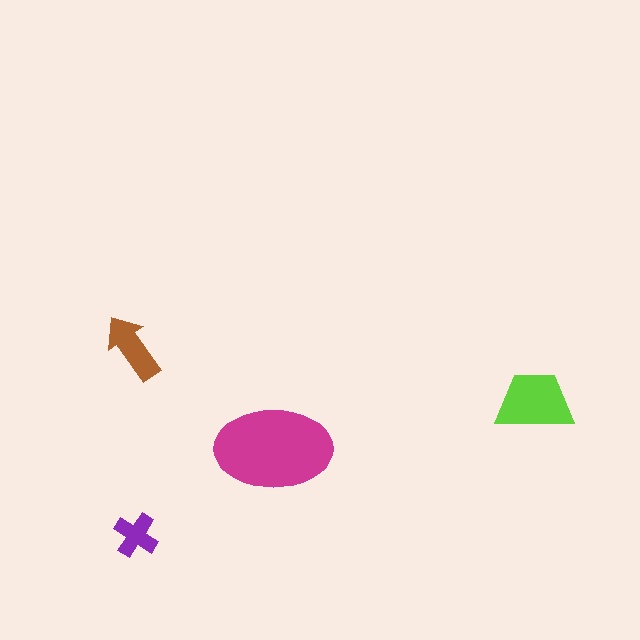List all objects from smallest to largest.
The purple cross, the brown arrow, the lime trapezoid, the magenta ellipse.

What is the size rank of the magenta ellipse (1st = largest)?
1st.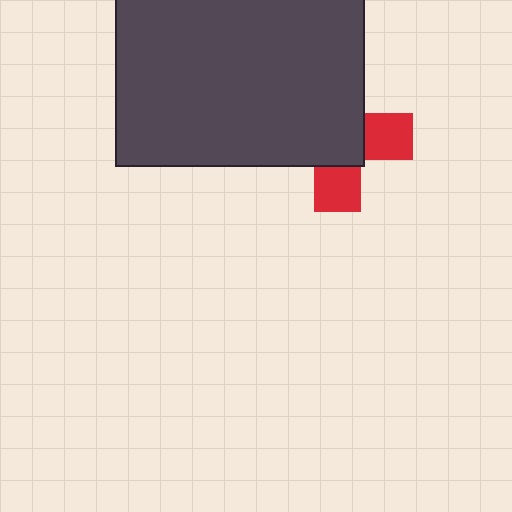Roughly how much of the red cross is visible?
A small part of it is visible (roughly 36%).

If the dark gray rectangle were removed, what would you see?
You would see the complete red cross.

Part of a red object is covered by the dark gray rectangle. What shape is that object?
It is a cross.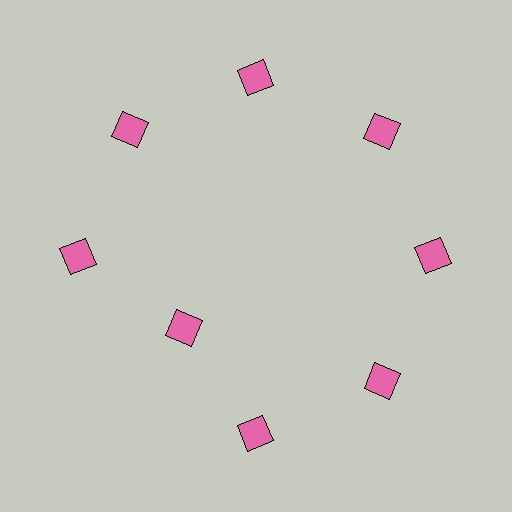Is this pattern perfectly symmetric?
No. The 8 pink diamonds are arranged in a ring, but one element near the 8 o'clock position is pulled inward toward the center, breaking the 8-fold rotational symmetry.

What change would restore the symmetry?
The symmetry would be restored by moving it outward, back onto the ring so that all 8 diamonds sit at equal angles and equal distance from the center.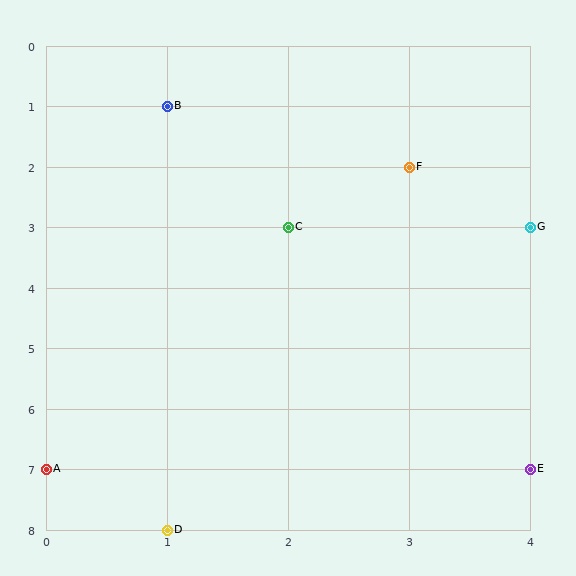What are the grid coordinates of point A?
Point A is at grid coordinates (0, 7).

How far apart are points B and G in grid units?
Points B and G are 3 columns and 2 rows apart (about 3.6 grid units diagonally).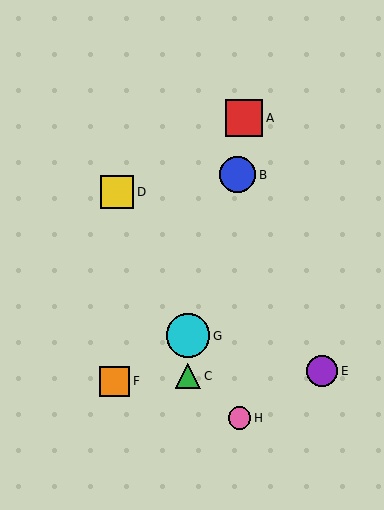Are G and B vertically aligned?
No, G is at x≈188 and B is at x≈238.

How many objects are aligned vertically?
2 objects (C, G) are aligned vertically.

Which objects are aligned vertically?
Objects C, G are aligned vertically.